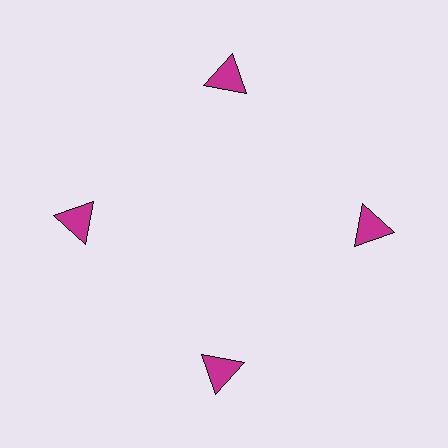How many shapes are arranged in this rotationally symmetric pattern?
There are 4 shapes, arranged in 4 groups of 1.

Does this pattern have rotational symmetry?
Yes, this pattern has 4-fold rotational symmetry. It looks the same after rotating 90 degrees around the center.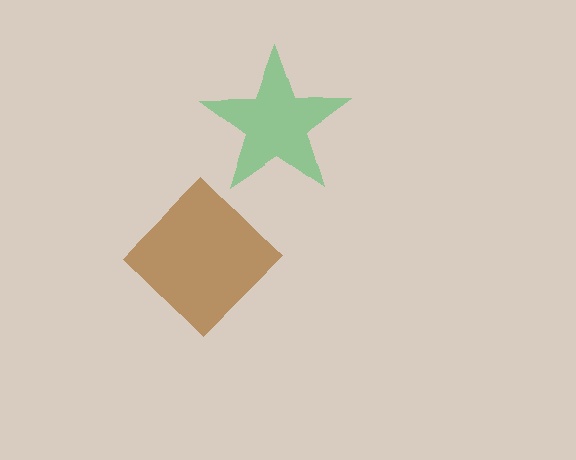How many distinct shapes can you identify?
There are 2 distinct shapes: a brown diamond, a green star.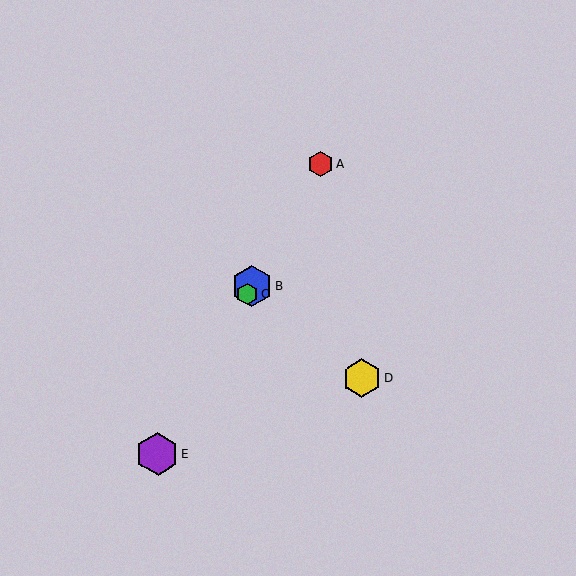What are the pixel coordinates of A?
Object A is at (321, 164).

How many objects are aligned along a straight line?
4 objects (A, B, C, E) are aligned along a straight line.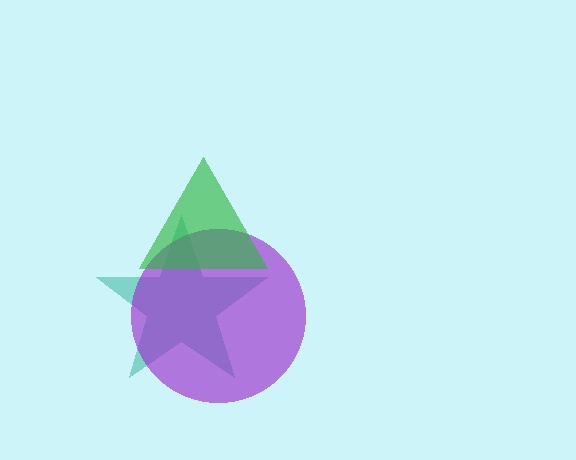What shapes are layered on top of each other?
The layered shapes are: a teal star, a purple circle, a green triangle.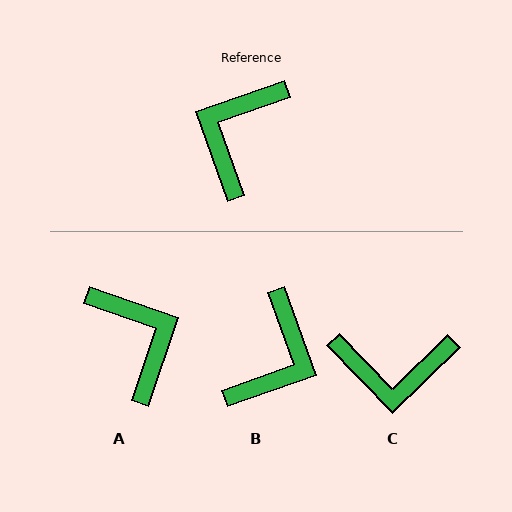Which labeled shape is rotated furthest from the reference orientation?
B, about 180 degrees away.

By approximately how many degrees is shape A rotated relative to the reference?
Approximately 128 degrees clockwise.